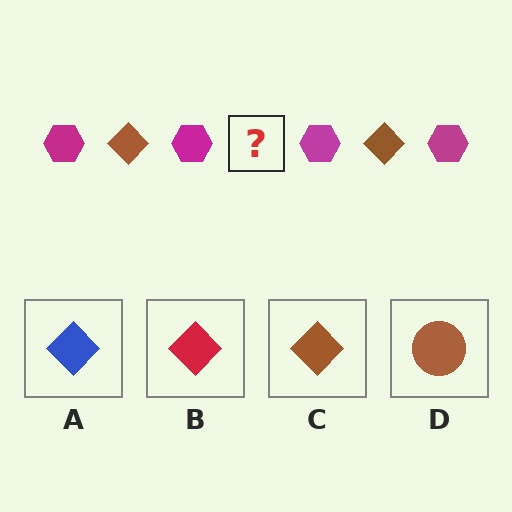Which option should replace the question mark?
Option C.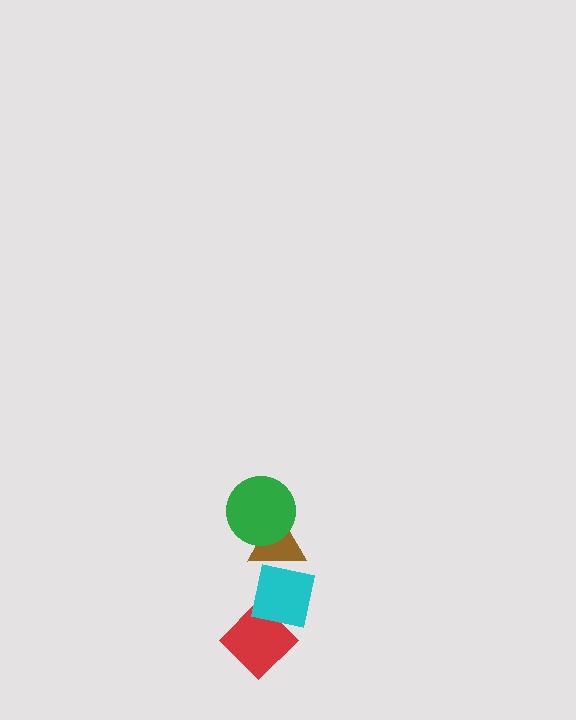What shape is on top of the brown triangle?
The green circle is on top of the brown triangle.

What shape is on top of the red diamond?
The cyan square is on top of the red diamond.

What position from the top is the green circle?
The green circle is 1st from the top.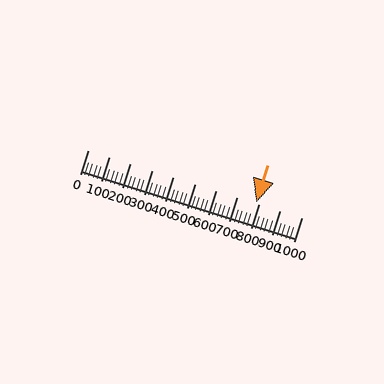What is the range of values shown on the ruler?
The ruler shows values from 0 to 1000.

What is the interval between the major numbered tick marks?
The major tick marks are spaced 100 units apart.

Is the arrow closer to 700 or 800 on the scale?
The arrow is closer to 800.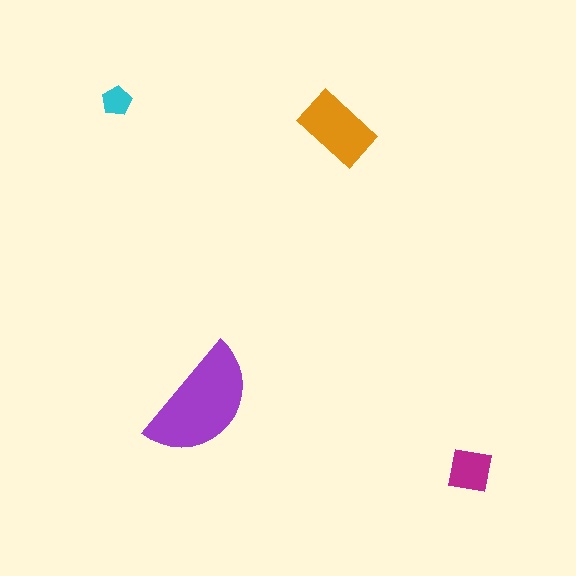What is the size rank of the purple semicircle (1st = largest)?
1st.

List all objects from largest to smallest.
The purple semicircle, the orange rectangle, the magenta square, the cyan pentagon.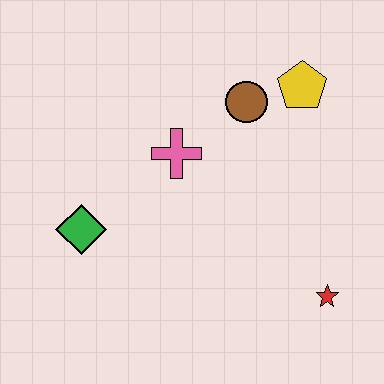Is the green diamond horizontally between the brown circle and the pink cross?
No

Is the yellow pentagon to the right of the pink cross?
Yes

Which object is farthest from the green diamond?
The yellow pentagon is farthest from the green diamond.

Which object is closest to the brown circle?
The yellow pentagon is closest to the brown circle.